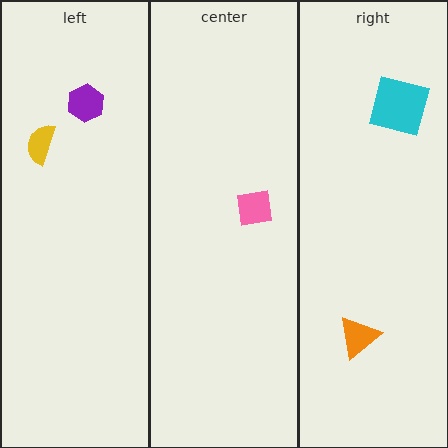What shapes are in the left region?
The purple hexagon, the yellow semicircle.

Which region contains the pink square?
The center region.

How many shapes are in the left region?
2.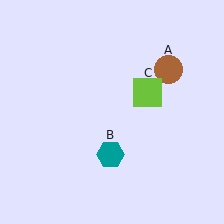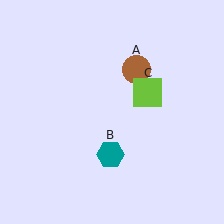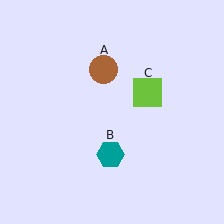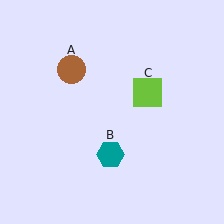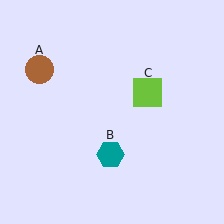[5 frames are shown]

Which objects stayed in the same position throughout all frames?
Teal hexagon (object B) and lime square (object C) remained stationary.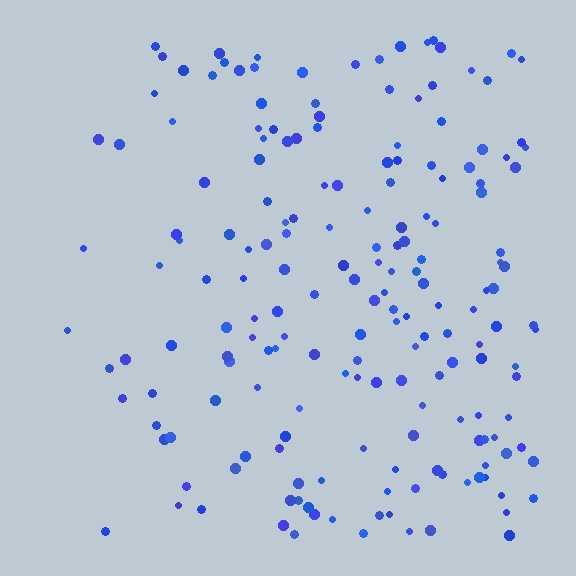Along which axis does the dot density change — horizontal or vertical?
Horizontal.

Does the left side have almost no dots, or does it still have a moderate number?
Still a moderate number, just noticeably fewer than the right.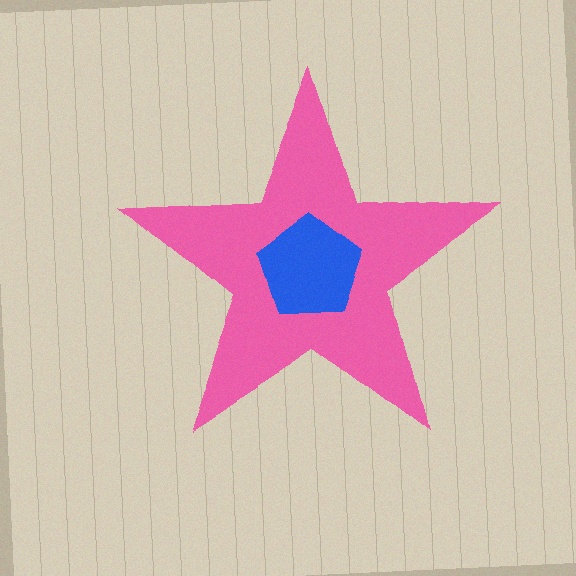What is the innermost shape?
The blue pentagon.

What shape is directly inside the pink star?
The blue pentagon.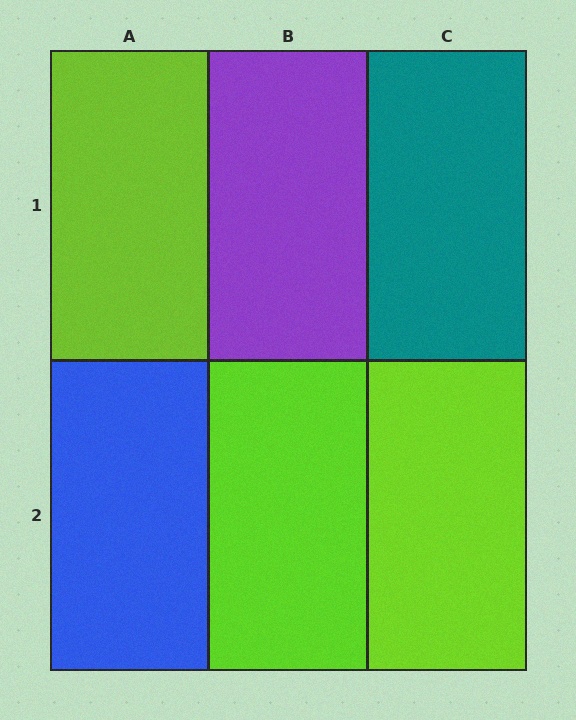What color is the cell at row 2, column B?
Lime.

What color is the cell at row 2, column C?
Lime.